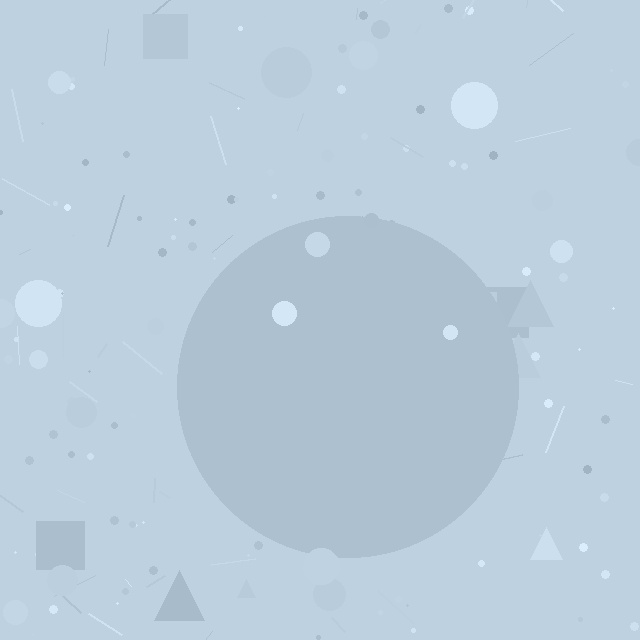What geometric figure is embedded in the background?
A circle is embedded in the background.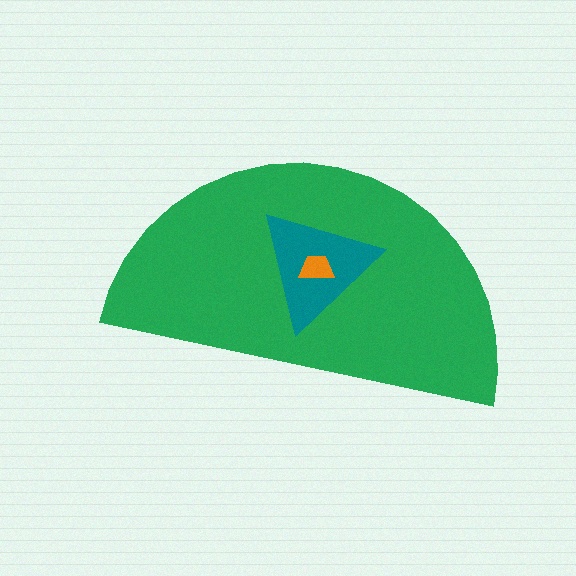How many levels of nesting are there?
3.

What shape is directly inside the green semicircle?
The teal triangle.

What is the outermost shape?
The green semicircle.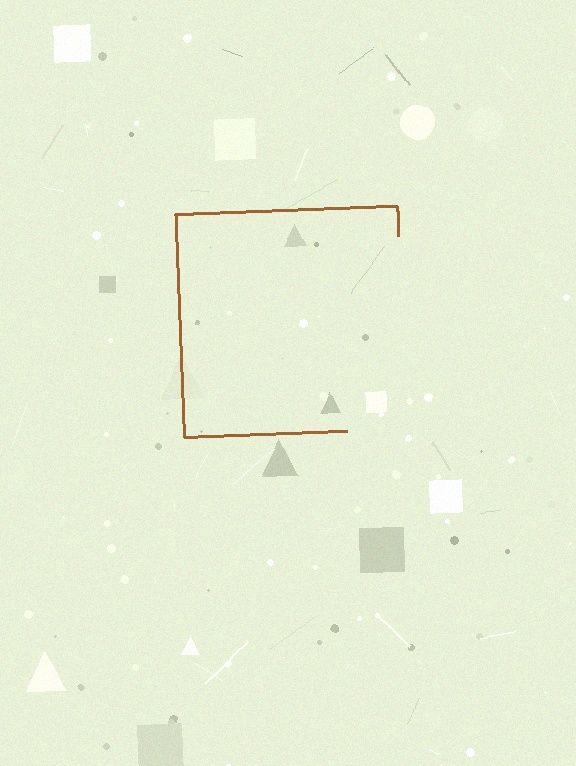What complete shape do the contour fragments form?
The contour fragments form a square.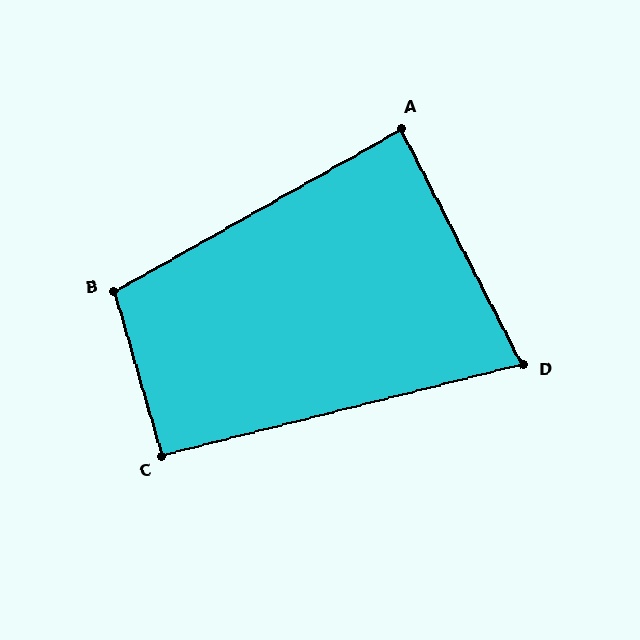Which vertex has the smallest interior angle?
D, at approximately 77 degrees.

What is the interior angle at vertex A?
Approximately 88 degrees (approximately right).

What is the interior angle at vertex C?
Approximately 92 degrees (approximately right).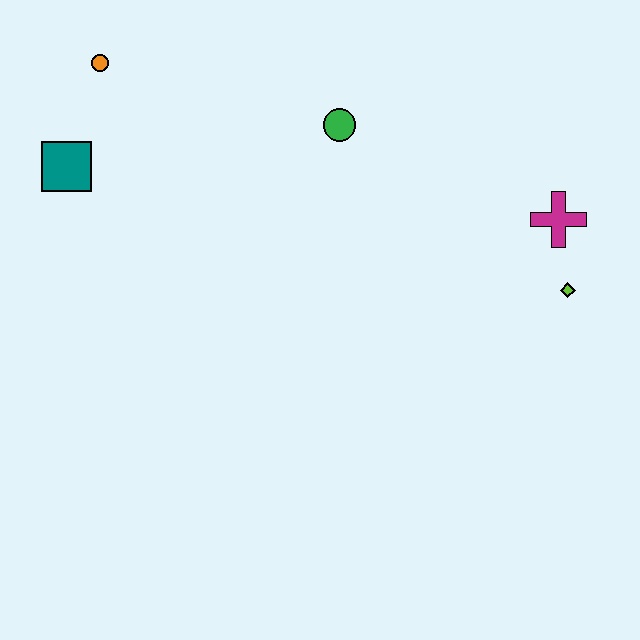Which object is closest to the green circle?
The magenta cross is closest to the green circle.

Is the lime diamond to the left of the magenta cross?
No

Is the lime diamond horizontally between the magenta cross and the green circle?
No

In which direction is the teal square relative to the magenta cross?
The teal square is to the left of the magenta cross.